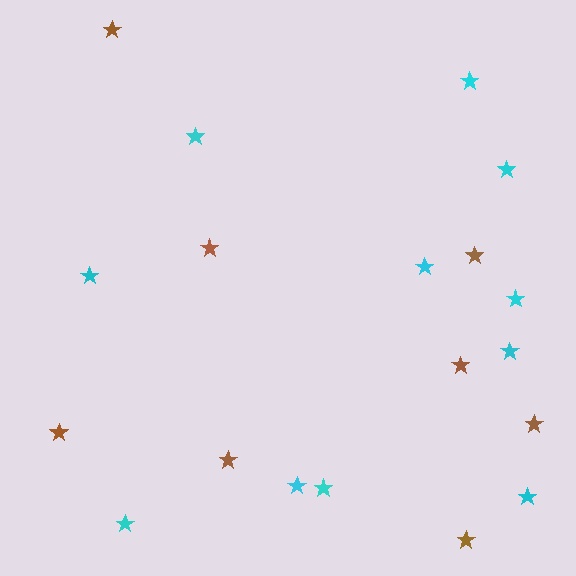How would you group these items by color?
There are 2 groups: one group of cyan stars (11) and one group of brown stars (8).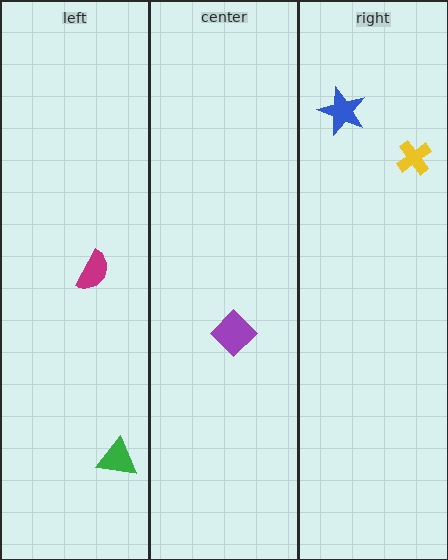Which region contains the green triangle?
The left region.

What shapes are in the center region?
The purple diamond.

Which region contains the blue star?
The right region.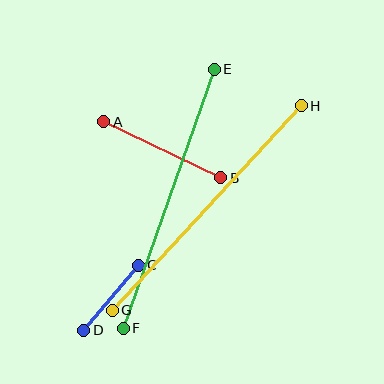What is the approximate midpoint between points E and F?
The midpoint is at approximately (169, 199) pixels.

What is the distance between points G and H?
The distance is approximately 278 pixels.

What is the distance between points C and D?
The distance is approximately 85 pixels.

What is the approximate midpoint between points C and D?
The midpoint is at approximately (111, 298) pixels.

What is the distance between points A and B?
The distance is approximately 130 pixels.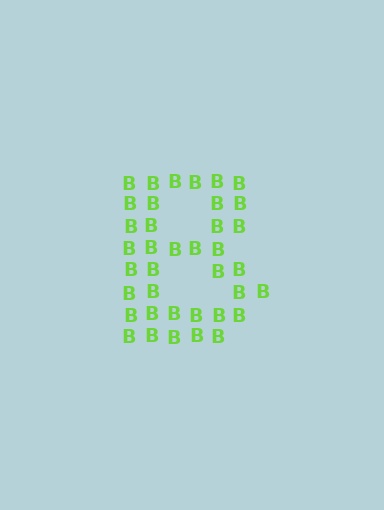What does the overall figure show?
The overall figure shows the letter B.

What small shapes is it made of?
It is made of small letter B's.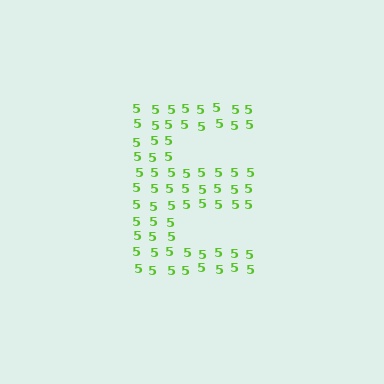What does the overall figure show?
The overall figure shows the letter E.